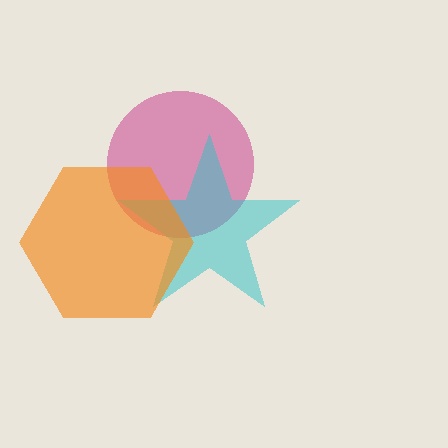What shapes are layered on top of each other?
The layered shapes are: a magenta circle, a cyan star, an orange hexagon.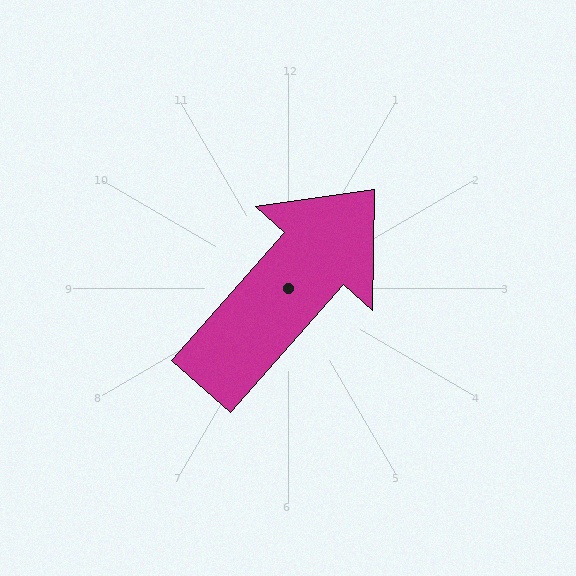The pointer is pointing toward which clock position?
Roughly 1 o'clock.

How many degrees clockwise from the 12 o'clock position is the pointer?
Approximately 42 degrees.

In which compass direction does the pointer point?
Northeast.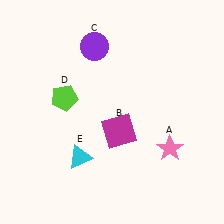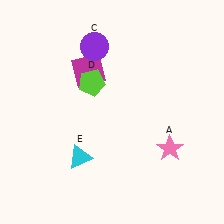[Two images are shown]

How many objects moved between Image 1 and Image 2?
2 objects moved between the two images.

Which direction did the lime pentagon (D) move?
The lime pentagon (D) moved right.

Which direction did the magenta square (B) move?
The magenta square (B) moved up.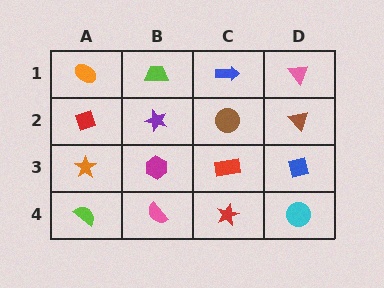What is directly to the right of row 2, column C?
A brown triangle.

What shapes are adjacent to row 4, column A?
An orange star (row 3, column A), a pink semicircle (row 4, column B).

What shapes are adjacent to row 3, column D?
A brown triangle (row 2, column D), a cyan circle (row 4, column D), a red rectangle (row 3, column C).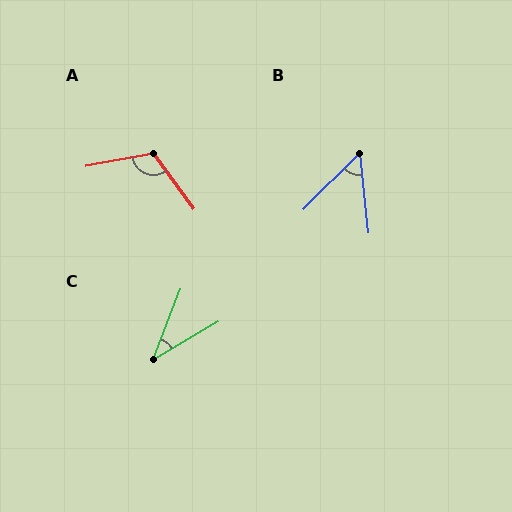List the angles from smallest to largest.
C (38°), B (51°), A (115°).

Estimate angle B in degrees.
Approximately 51 degrees.